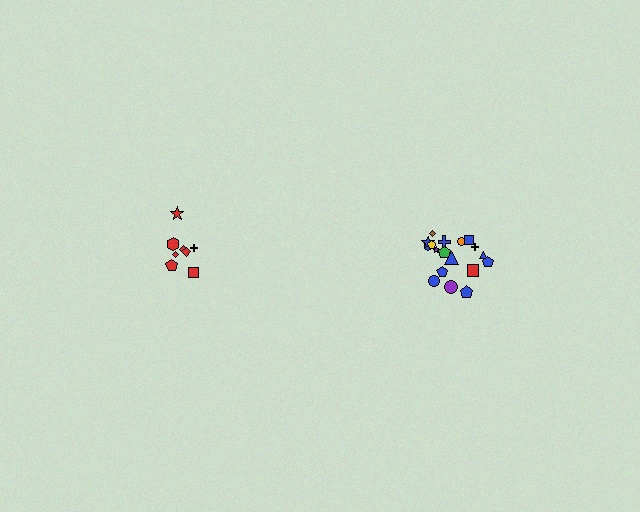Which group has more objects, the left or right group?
The right group.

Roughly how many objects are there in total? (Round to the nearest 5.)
Roughly 25 objects in total.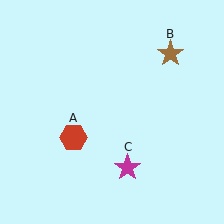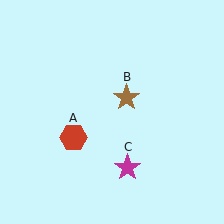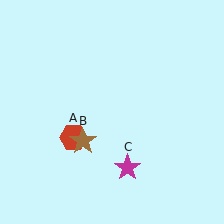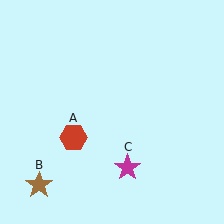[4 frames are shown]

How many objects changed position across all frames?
1 object changed position: brown star (object B).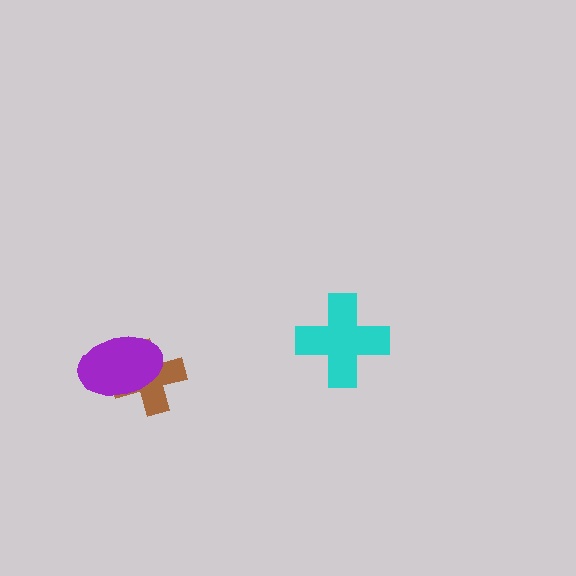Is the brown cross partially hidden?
Yes, it is partially covered by another shape.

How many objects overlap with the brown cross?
1 object overlaps with the brown cross.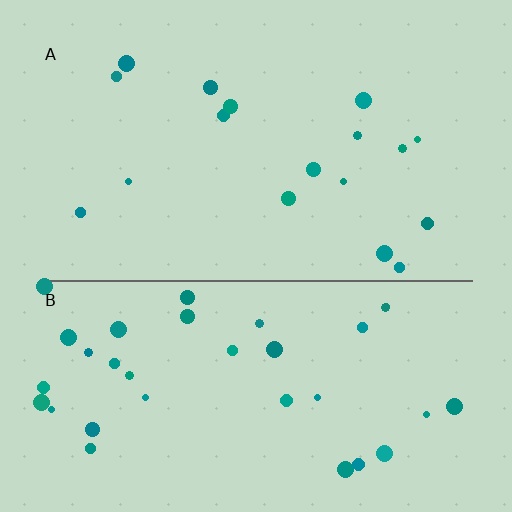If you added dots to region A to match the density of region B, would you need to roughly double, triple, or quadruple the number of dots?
Approximately double.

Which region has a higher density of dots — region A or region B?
B (the bottom).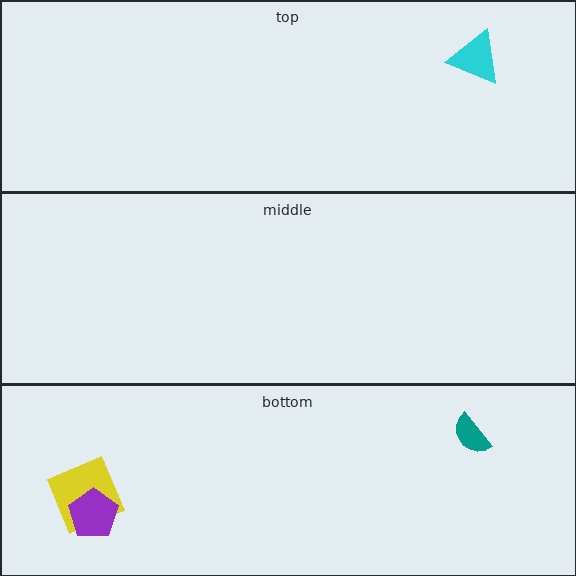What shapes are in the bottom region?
The yellow square, the purple pentagon, the teal semicircle.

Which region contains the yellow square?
The bottom region.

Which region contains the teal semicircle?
The bottom region.